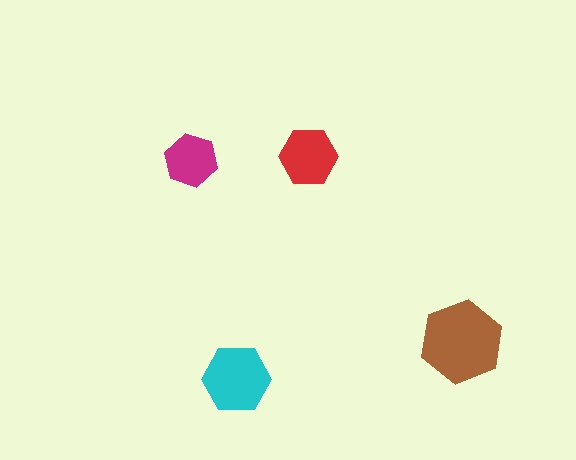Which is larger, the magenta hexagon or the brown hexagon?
The brown one.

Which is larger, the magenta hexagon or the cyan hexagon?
The cyan one.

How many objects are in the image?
There are 4 objects in the image.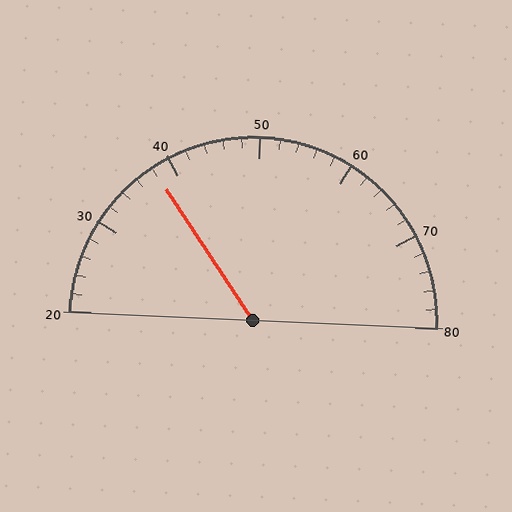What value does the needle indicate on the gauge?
The needle indicates approximately 38.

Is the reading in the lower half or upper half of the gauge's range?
The reading is in the lower half of the range (20 to 80).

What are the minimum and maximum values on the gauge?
The gauge ranges from 20 to 80.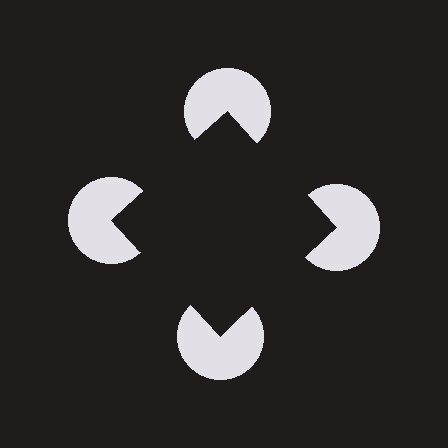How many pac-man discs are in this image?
There are 4 — one at each vertex of the illusory square.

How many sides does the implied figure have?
4 sides.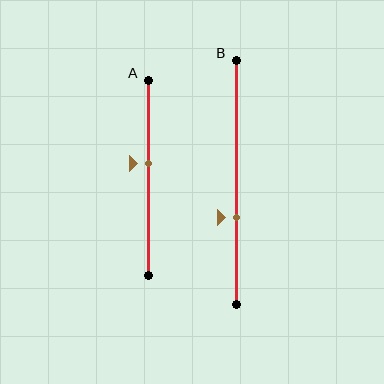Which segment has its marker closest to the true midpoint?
Segment A has its marker closest to the true midpoint.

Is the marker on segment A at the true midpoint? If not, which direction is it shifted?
No, the marker on segment A is shifted upward by about 7% of the segment length.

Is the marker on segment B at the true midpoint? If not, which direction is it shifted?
No, the marker on segment B is shifted downward by about 15% of the segment length.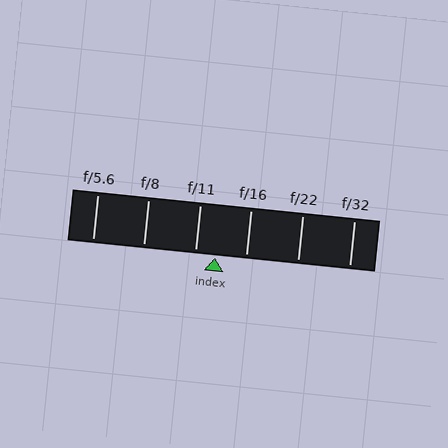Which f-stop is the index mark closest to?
The index mark is closest to f/11.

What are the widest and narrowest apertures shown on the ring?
The widest aperture shown is f/5.6 and the narrowest is f/32.